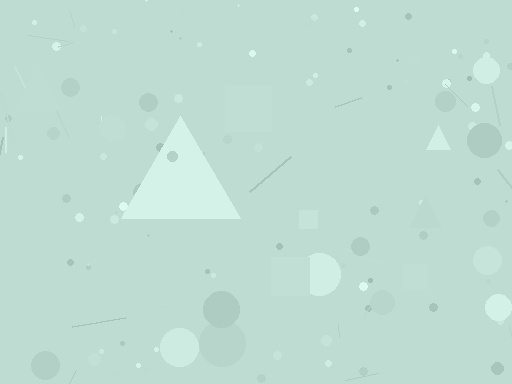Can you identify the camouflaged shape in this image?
The camouflaged shape is a triangle.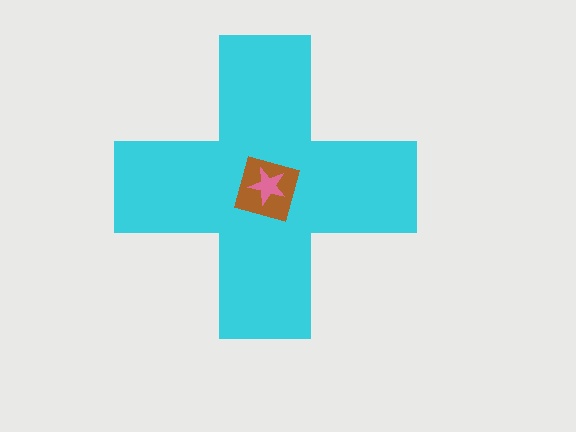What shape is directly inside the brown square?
The pink star.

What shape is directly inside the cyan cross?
The brown square.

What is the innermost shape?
The pink star.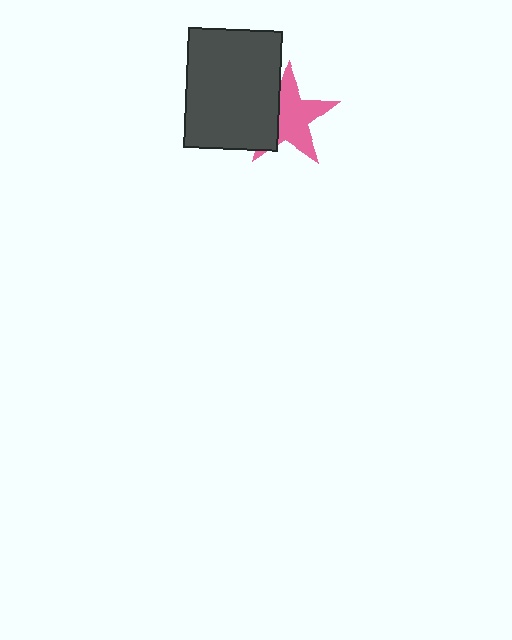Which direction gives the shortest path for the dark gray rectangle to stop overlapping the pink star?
Moving left gives the shortest separation.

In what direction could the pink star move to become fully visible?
The pink star could move right. That would shift it out from behind the dark gray rectangle entirely.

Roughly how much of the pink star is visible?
About half of it is visible (roughly 64%).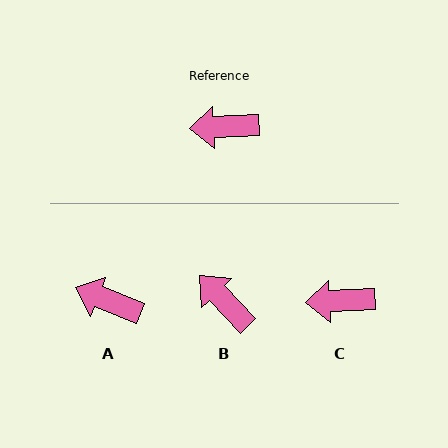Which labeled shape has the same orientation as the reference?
C.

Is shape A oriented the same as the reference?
No, it is off by about 25 degrees.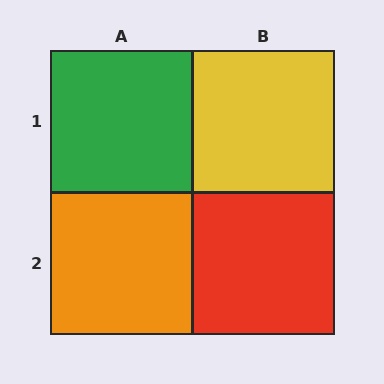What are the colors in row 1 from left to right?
Green, yellow.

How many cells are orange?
1 cell is orange.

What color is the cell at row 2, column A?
Orange.